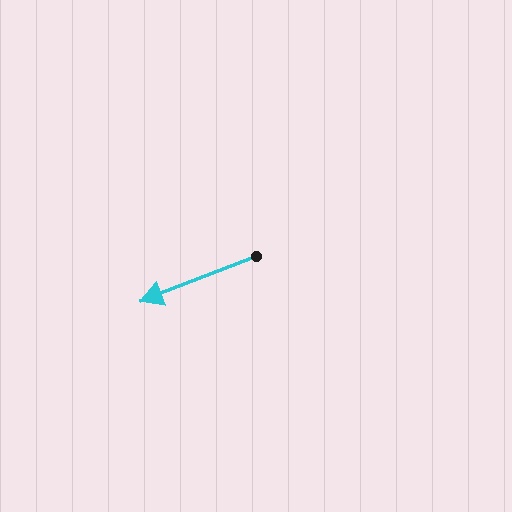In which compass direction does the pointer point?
West.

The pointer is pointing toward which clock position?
Roughly 8 o'clock.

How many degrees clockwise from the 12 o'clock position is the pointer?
Approximately 249 degrees.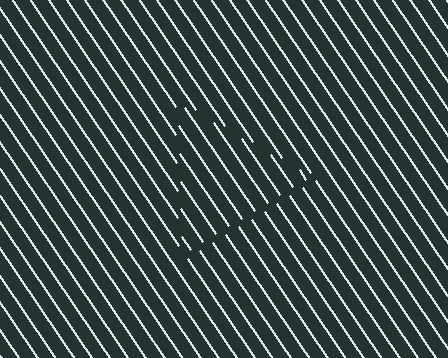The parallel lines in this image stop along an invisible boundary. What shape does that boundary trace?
An illusory triangle. The interior of the shape contains the same grating, shifted by half a period — the contour is defined by the phase discontinuity where line-ends from the inner and outer gratings abut.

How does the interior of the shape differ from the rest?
The interior of the shape contains the same grating, shifted by half a period — the contour is defined by the phase discontinuity where line-ends from the inner and outer gratings abut.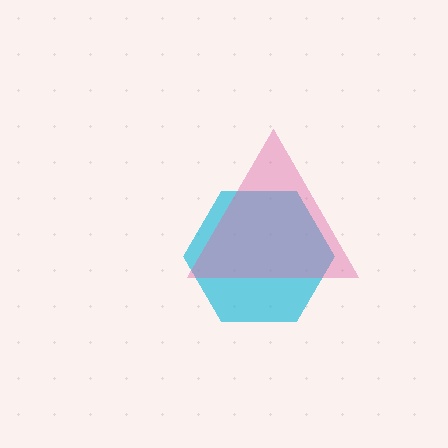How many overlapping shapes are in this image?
There are 2 overlapping shapes in the image.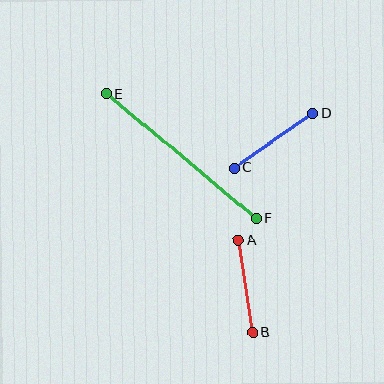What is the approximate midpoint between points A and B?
The midpoint is at approximately (246, 286) pixels.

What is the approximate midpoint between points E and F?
The midpoint is at approximately (181, 156) pixels.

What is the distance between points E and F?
The distance is approximately 195 pixels.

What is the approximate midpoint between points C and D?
The midpoint is at approximately (274, 140) pixels.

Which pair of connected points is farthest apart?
Points E and F are farthest apart.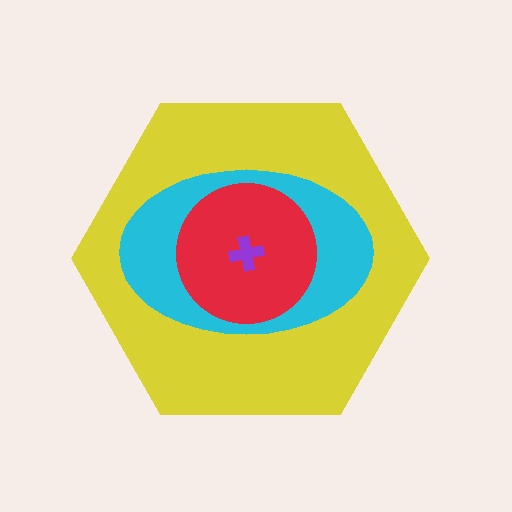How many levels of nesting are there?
4.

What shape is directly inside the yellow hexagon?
The cyan ellipse.